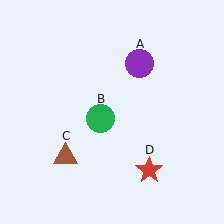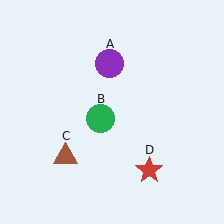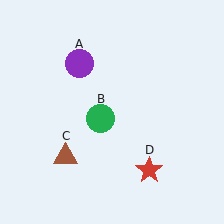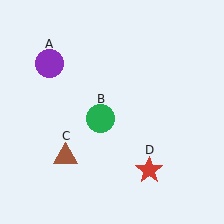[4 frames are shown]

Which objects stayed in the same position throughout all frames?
Green circle (object B) and brown triangle (object C) and red star (object D) remained stationary.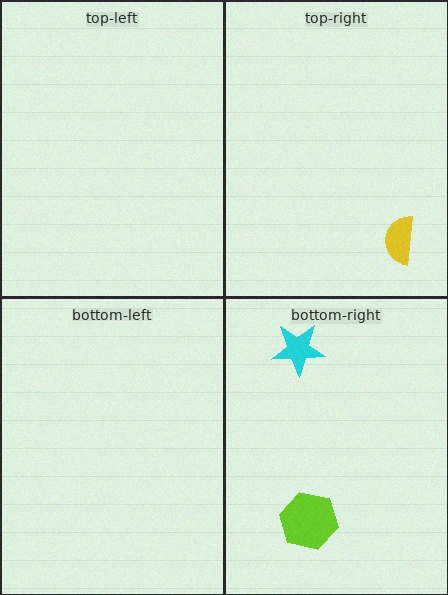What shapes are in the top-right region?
The yellow semicircle.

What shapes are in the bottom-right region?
The cyan star, the lime hexagon.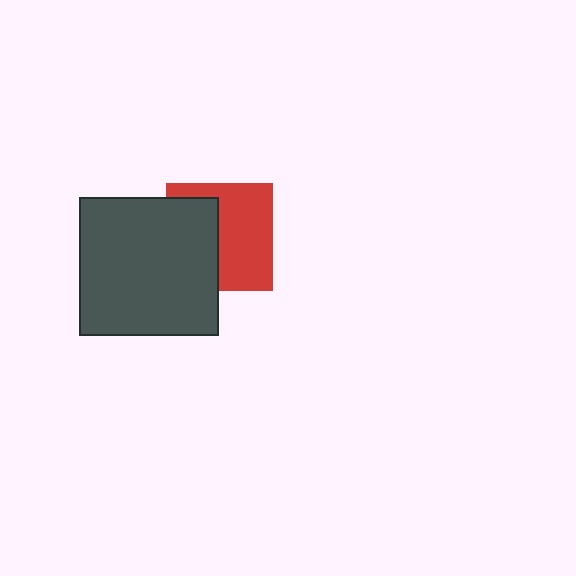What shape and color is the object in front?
The object in front is a dark gray square.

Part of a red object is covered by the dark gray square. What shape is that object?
It is a square.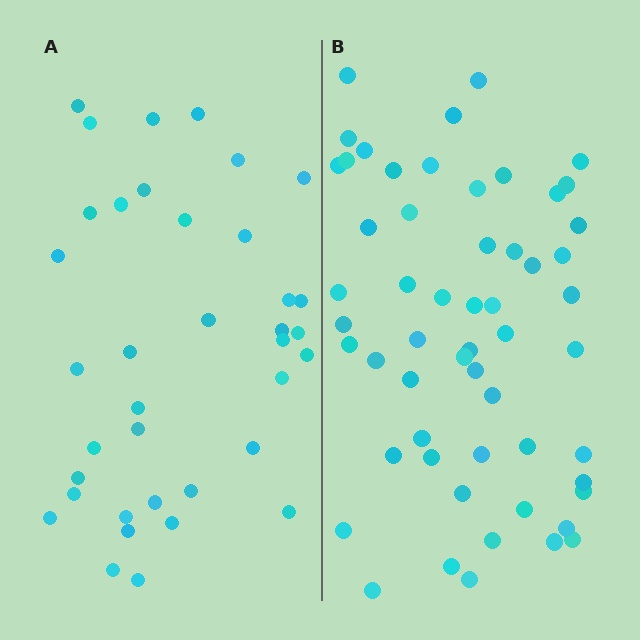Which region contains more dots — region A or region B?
Region B (the right region) has more dots.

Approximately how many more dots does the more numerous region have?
Region B has approximately 20 more dots than region A.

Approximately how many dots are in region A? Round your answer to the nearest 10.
About 40 dots. (The exact count is 37, which rounds to 40.)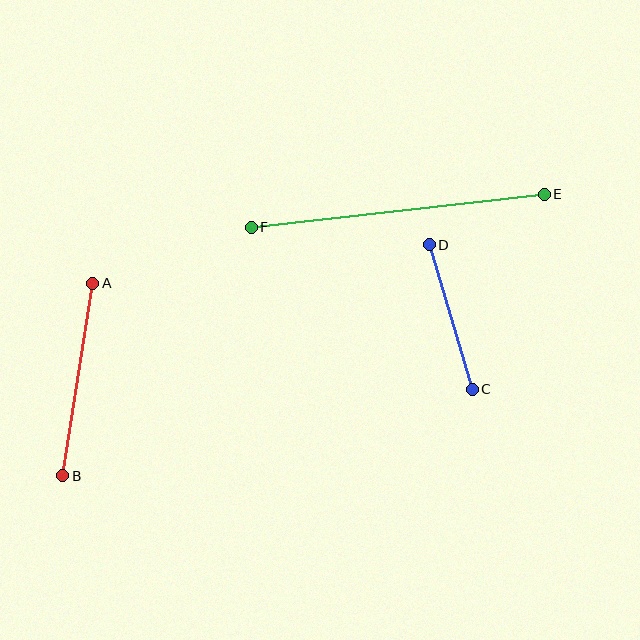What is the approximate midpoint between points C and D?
The midpoint is at approximately (451, 317) pixels.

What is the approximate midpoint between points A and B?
The midpoint is at approximately (78, 379) pixels.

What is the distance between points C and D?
The distance is approximately 151 pixels.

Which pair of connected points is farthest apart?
Points E and F are farthest apart.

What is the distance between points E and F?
The distance is approximately 295 pixels.